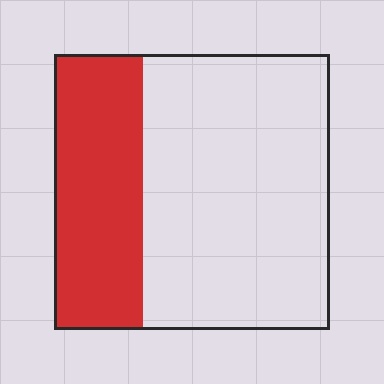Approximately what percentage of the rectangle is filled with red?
Approximately 30%.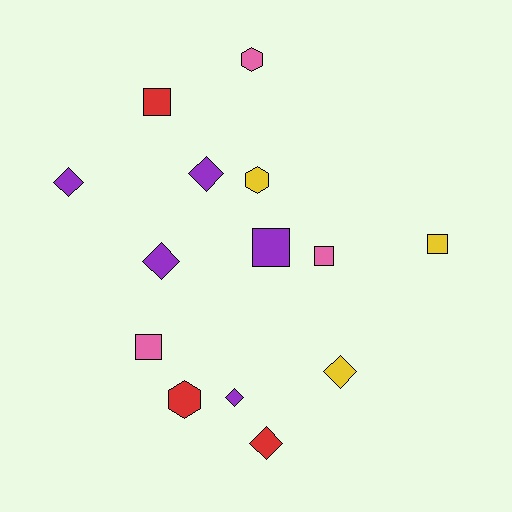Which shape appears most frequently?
Diamond, with 6 objects.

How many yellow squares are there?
There is 1 yellow square.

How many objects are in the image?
There are 14 objects.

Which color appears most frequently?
Purple, with 5 objects.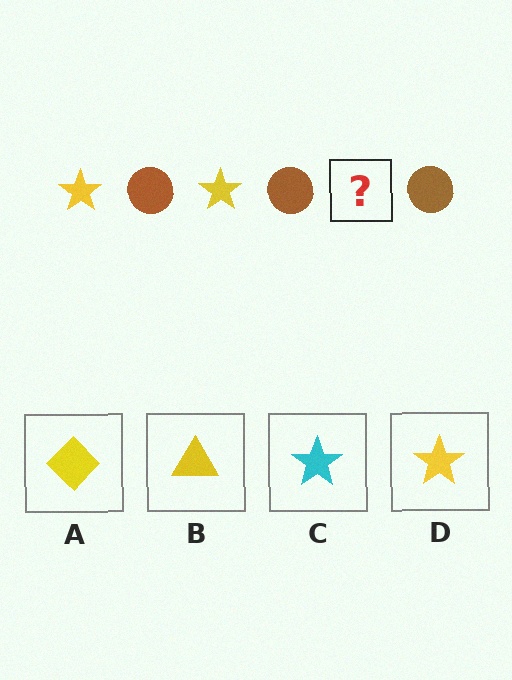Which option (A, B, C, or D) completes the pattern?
D.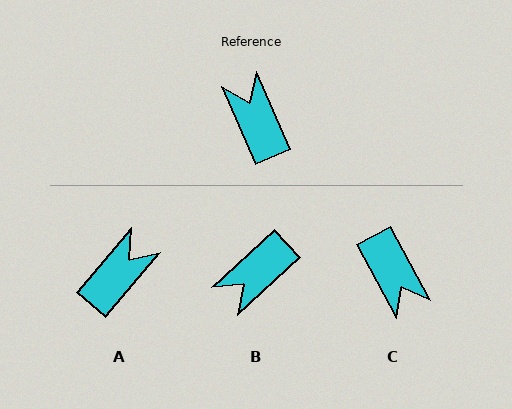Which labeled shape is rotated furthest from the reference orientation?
C, about 175 degrees away.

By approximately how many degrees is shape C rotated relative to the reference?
Approximately 175 degrees clockwise.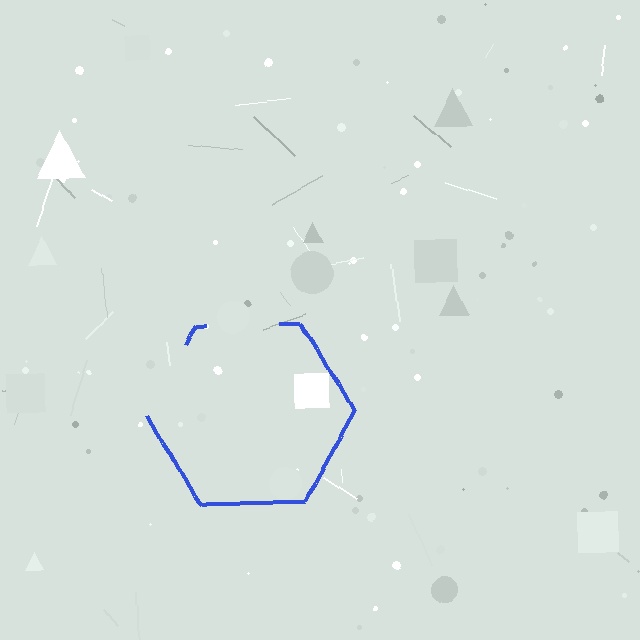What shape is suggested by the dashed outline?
The dashed outline suggests a hexagon.